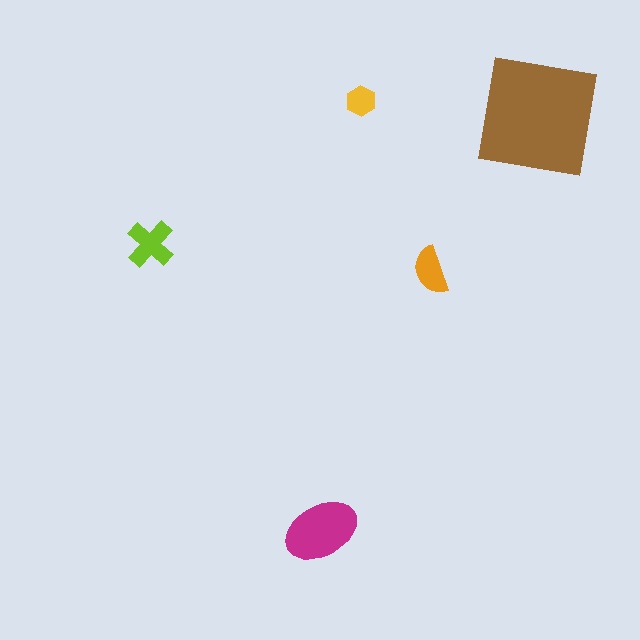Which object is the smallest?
The yellow hexagon.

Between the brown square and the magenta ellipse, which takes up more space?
The brown square.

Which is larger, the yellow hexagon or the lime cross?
The lime cross.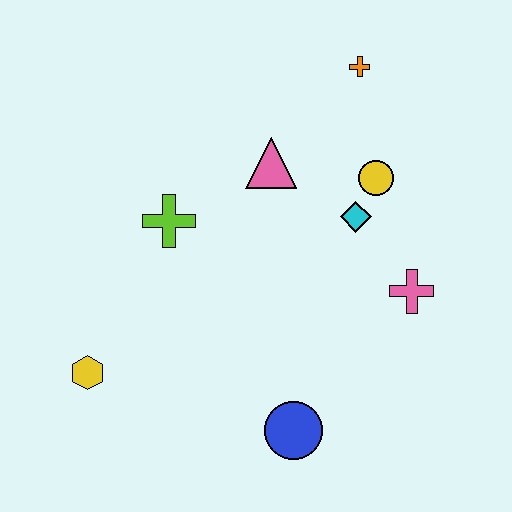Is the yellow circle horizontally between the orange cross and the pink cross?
Yes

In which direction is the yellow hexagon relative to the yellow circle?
The yellow hexagon is to the left of the yellow circle.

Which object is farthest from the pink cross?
The yellow hexagon is farthest from the pink cross.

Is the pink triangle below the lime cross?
No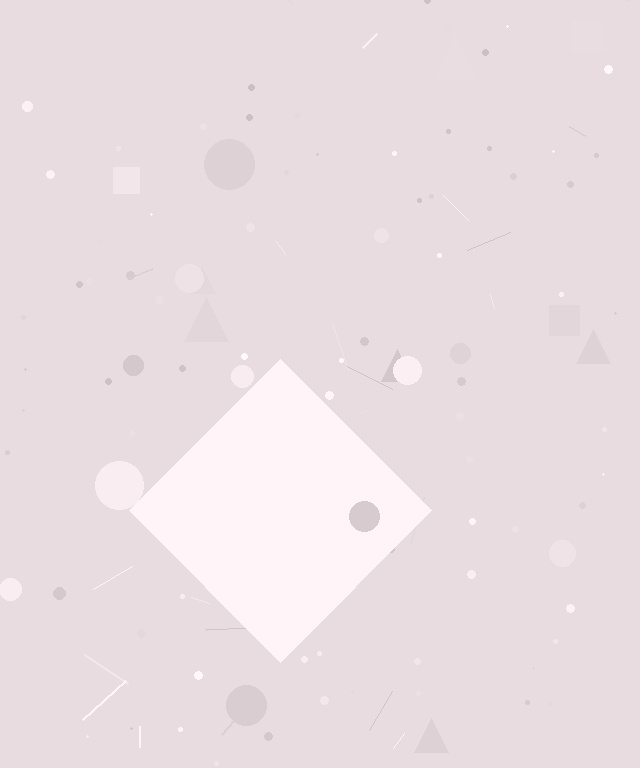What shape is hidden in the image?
A diamond is hidden in the image.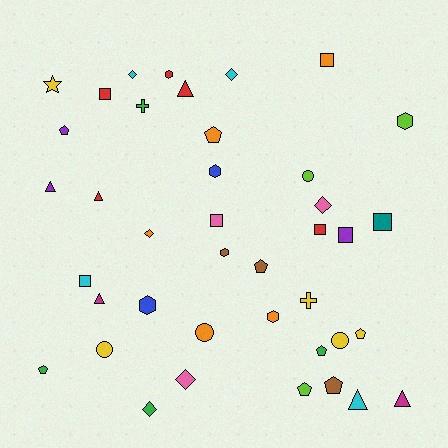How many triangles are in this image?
There are 6 triangles.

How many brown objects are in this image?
There are 3 brown objects.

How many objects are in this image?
There are 40 objects.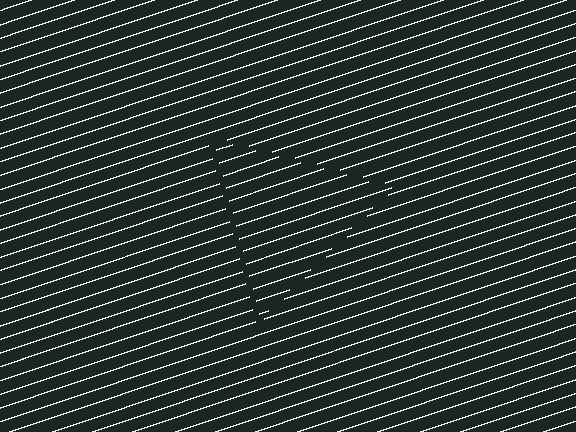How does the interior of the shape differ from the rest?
The interior of the shape contains the same grating, shifted by half a period — the contour is defined by the phase discontinuity where line-ends from the inner and outer gratings abut.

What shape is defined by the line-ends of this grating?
An illusory triangle. The interior of the shape contains the same grating, shifted by half a period — the contour is defined by the phase discontinuity where line-ends from the inner and outer gratings abut.